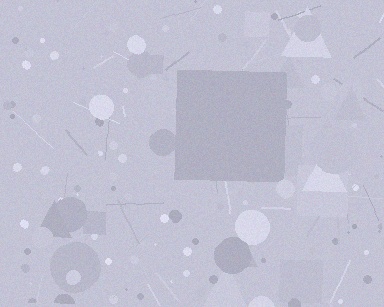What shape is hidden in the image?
A square is hidden in the image.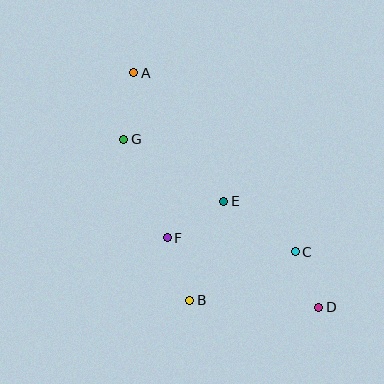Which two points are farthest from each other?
Points A and D are farthest from each other.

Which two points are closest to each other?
Points C and D are closest to each other.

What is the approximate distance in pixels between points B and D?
The distance between B and D is approximately 129 pixels.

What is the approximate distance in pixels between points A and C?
The distance between A and C is approximately 241 pixels.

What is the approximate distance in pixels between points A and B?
The distance between A and B is approximately 234 pixels.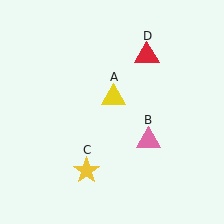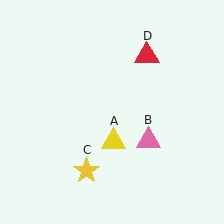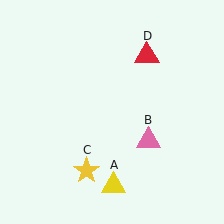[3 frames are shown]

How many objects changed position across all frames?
1 object changed position: yellow triangle (object A).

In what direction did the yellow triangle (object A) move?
The yellow triangle (object A) moved down.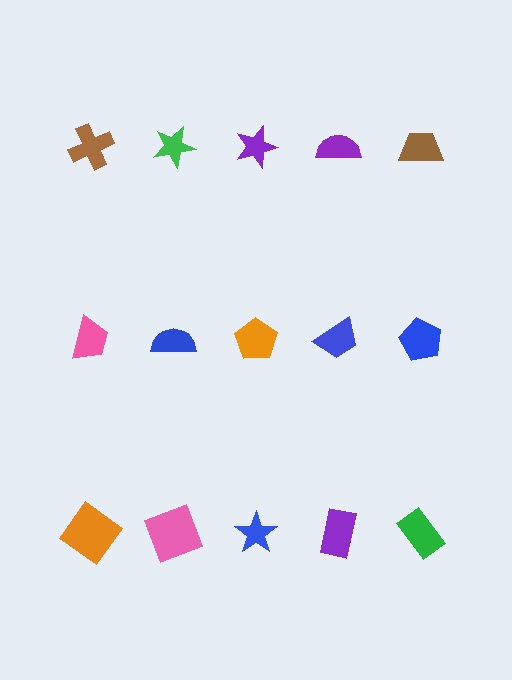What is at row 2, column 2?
A blue semicircle.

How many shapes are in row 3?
5 shapes.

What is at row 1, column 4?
A purple semicircle.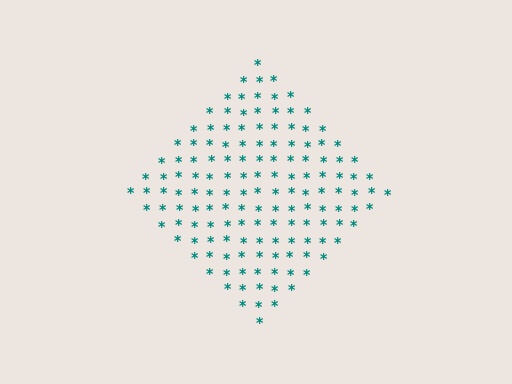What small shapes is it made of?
It is made of small asterisks.